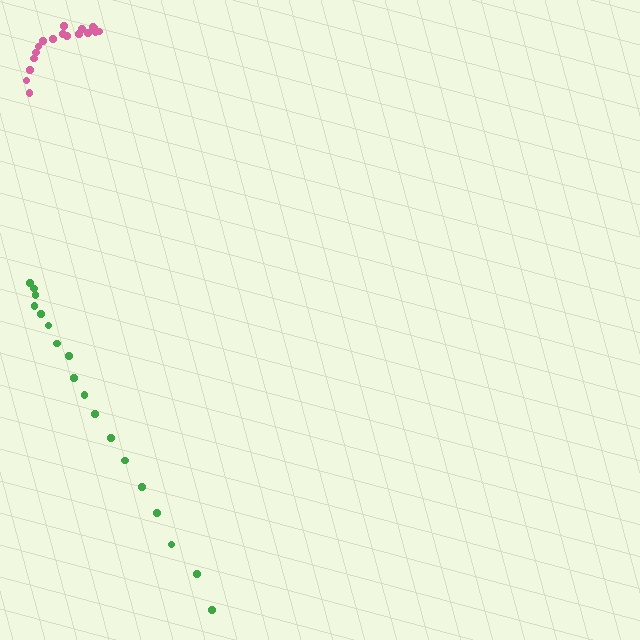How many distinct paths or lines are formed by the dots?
There are 2 distinct paths.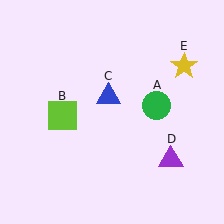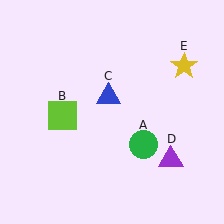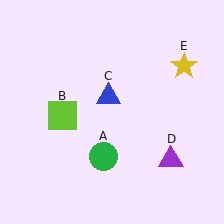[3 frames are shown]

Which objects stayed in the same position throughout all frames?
Lime square (object B) and blue triangle (object C) and purple triangle (object D) and yellow star (object E) remained stationary.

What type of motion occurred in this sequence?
The green circle (object A) rotated clockwise around the center of the scene.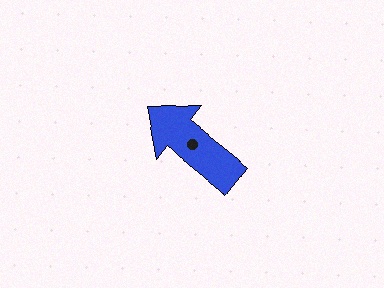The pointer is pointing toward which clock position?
Roughly 10 o'clock.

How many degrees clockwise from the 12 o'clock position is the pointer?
Approximately 309 degrees.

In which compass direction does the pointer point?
Northwest.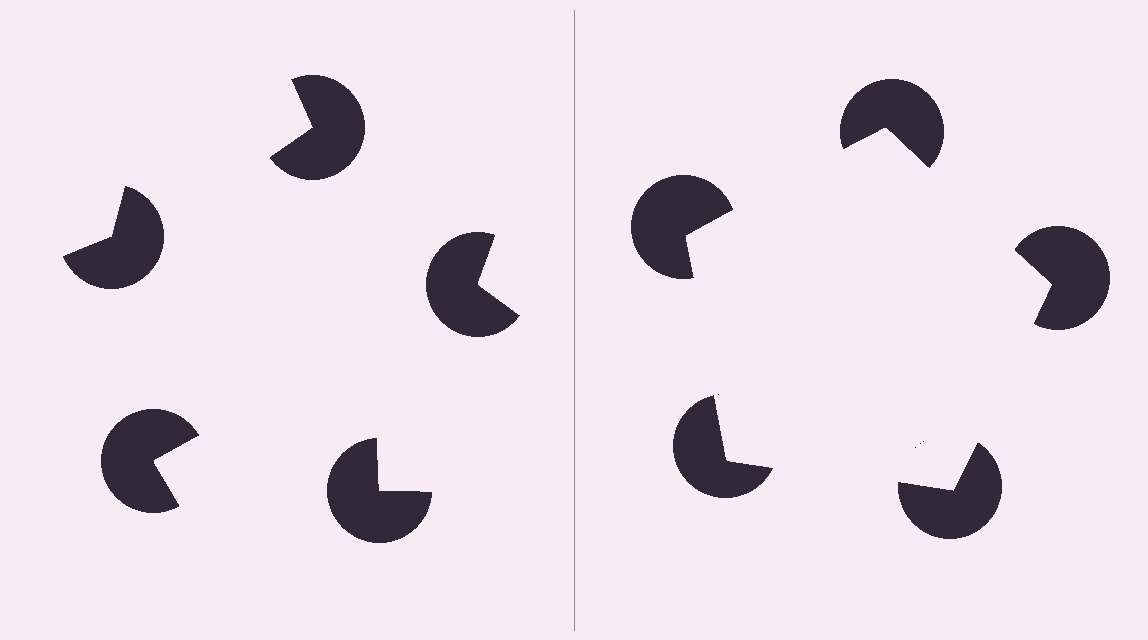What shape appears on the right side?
An illusory pentagon.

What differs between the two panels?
The pac-man discs are positioned identically on both sides; only the wedge orientations differ. On the right they align to a pentagon; on the left they are misaligned.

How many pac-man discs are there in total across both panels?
10 — 5 on each side.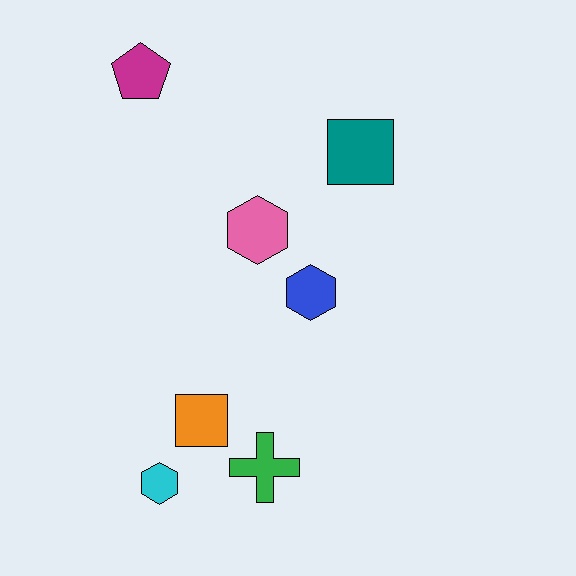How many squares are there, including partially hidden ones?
There are 2 squares.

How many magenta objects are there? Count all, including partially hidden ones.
There is 1 magenta object.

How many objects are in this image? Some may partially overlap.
There are 7 objects.